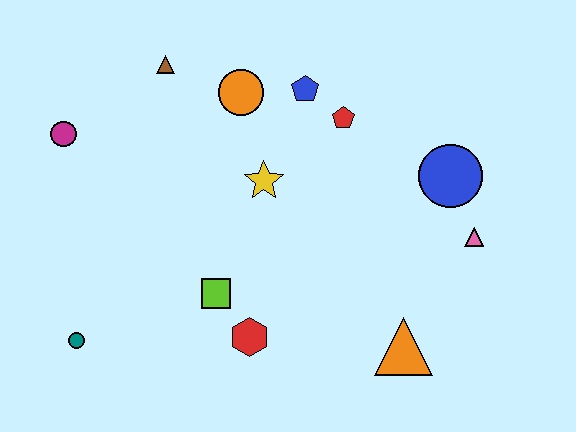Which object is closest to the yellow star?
The orange circle is closest to the yellow star.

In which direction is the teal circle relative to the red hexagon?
The teal circle is to the left of the red hexagon.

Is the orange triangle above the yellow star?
No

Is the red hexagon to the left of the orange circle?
No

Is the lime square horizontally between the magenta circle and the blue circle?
Yes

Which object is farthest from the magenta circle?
The pink triangle is farthest from the magenta circle.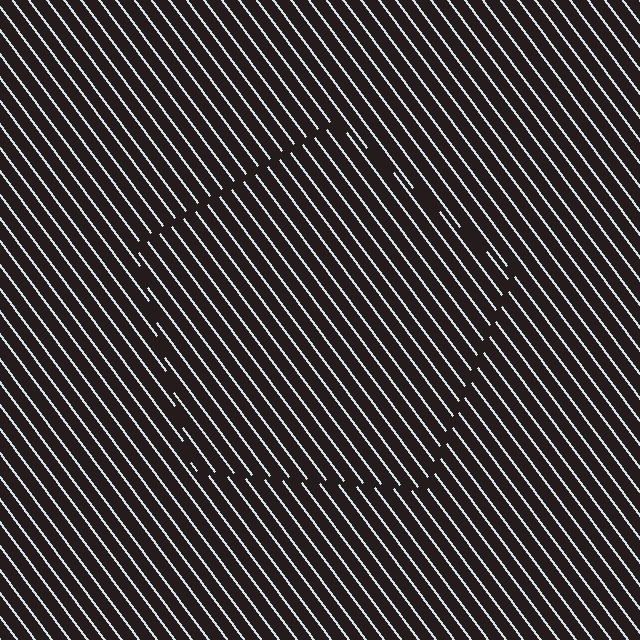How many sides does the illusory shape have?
5 sides — the line-ends trace a pentagon.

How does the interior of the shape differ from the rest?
The interior of the shape contains the same grating, shifted by half a period — the contour is defined by the phase discontinuity where line-ends from the inner and outer gratings abut.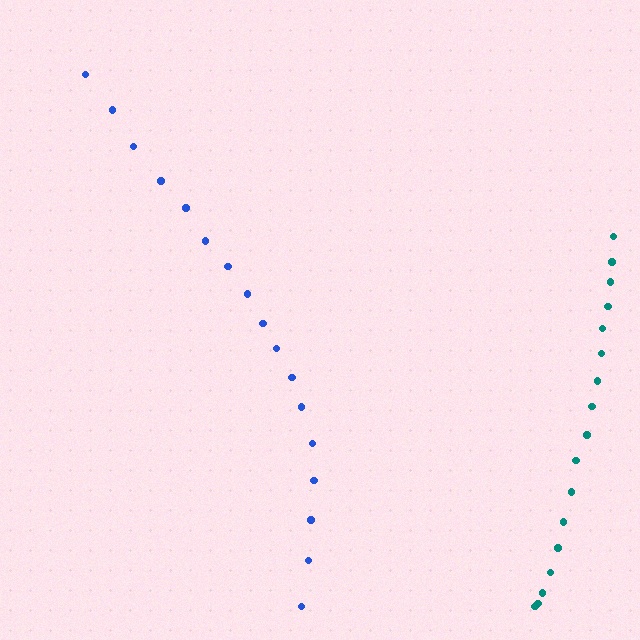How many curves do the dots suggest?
There are 2 distinct paths.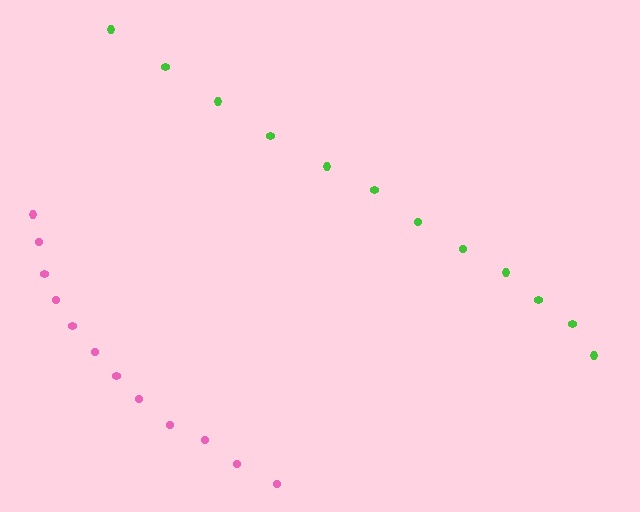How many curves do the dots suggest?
There are 2 distinct paths.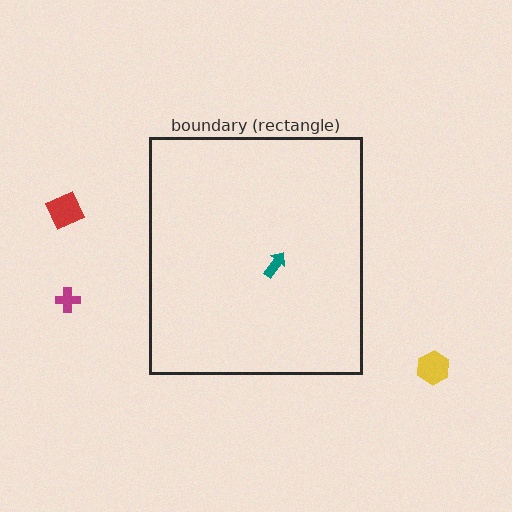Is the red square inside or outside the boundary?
Outside.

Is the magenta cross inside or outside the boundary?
Outside.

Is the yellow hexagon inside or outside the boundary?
Outside.